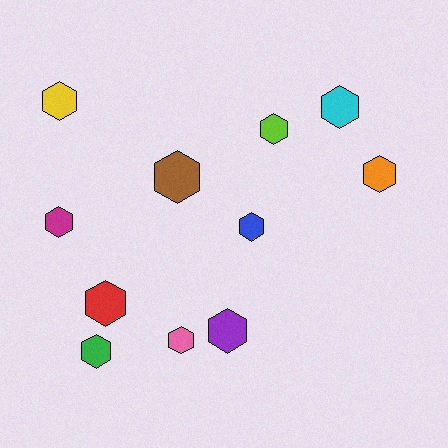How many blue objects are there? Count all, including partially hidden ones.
There is 1 blue object.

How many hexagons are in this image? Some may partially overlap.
There are 11 hexagons.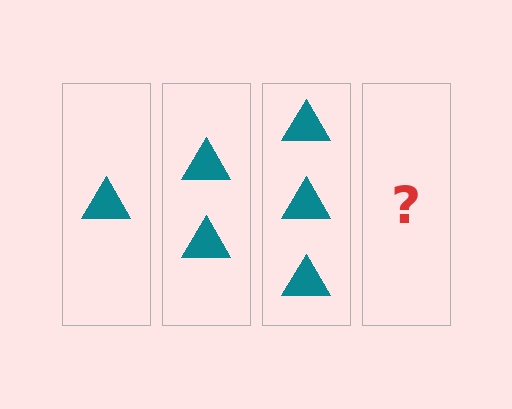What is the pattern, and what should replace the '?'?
The pattern is that each step adds one more triangle. The '?' should be 4 triangles.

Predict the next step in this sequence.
The next step is 4 triangles.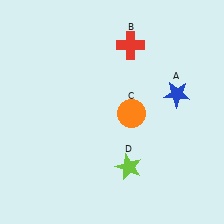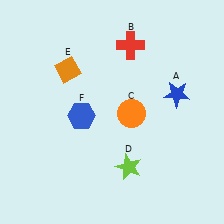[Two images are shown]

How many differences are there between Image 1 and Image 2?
There are 2 differences between the two images.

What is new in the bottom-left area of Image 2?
A blue hexagon (F) was added in the bottom-left area of Image 2.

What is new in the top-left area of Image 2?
An orange diamond (E) was added in the top-left area of Image 2.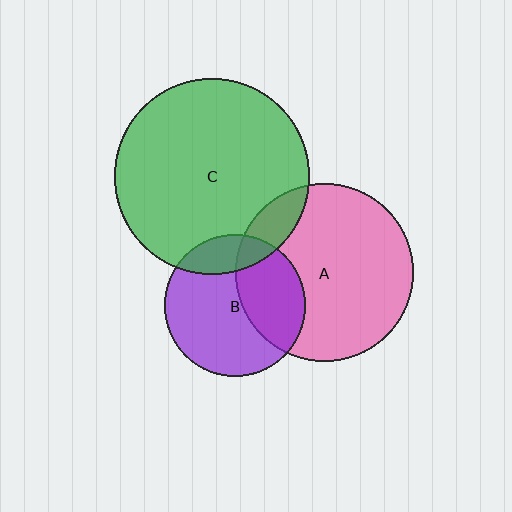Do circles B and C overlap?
Yes.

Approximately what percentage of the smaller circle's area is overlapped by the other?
Approximately 15%.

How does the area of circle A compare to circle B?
Approximately 1.6 times.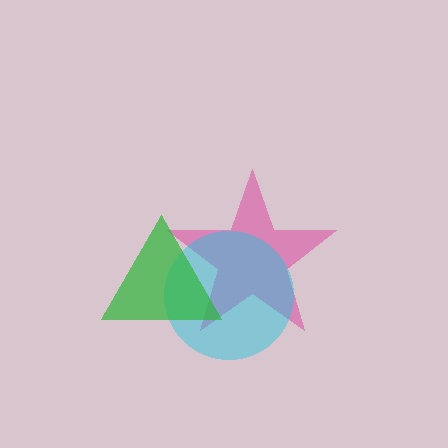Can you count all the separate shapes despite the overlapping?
Yes, there are 3 separate shapes.